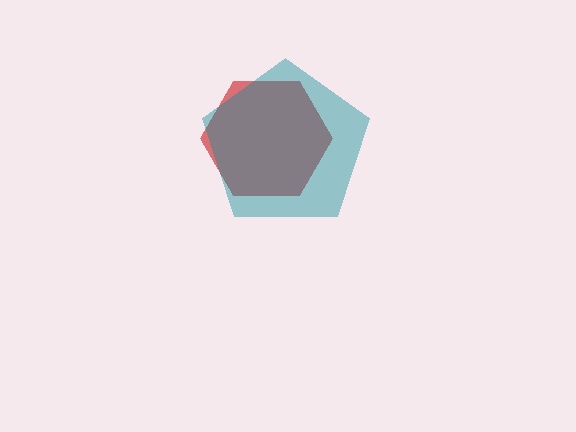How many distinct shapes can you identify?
There are 2 distinct shapes: a red hexagon, a teal pentagon.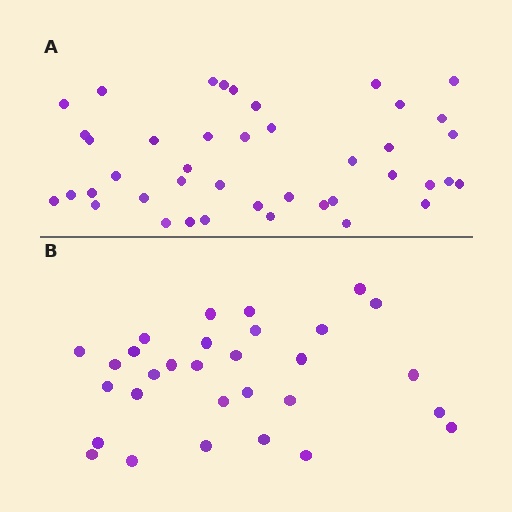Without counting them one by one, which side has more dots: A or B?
Region A (the top region) has more dots.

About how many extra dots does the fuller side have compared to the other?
Region A has roughly 12 or so more dots than region B.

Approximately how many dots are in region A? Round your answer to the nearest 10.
About 40 dots. (The exact count is 42, which rounds to 40.)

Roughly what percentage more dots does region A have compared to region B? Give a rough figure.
About 40% more.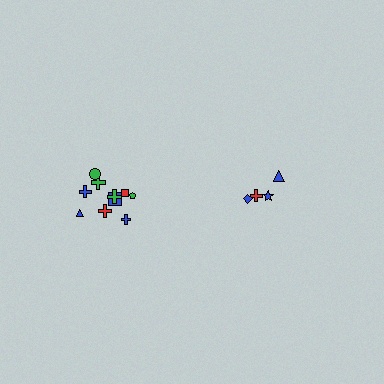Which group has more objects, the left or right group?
The left group.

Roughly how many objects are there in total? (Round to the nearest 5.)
Roughly 15 objects in total.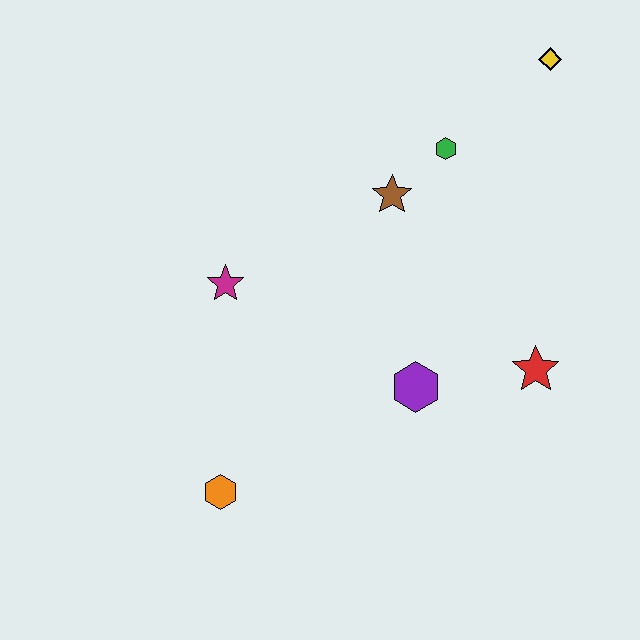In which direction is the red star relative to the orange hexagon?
The red star is to the right of the orange hexagon.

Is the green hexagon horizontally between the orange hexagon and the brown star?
No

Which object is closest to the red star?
The purple hexagon is closest to the red star.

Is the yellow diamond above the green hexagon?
Yes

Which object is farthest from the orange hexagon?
The yellow diamond is farthest from the orange hexagon.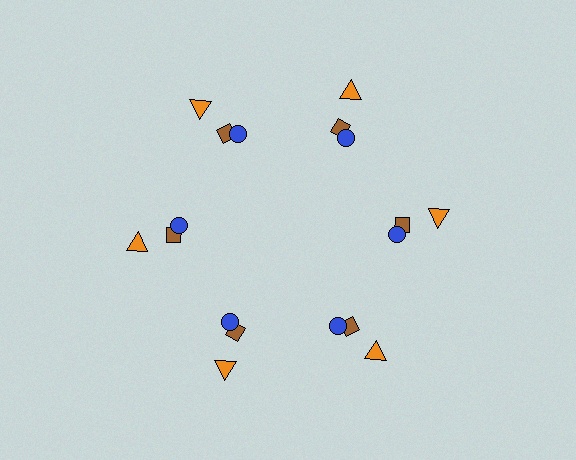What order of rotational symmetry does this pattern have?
This pattern has 6-fold rotational symmetry.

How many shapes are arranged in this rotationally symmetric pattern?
There are 18 shapes, arranged in 6 groups of 3.